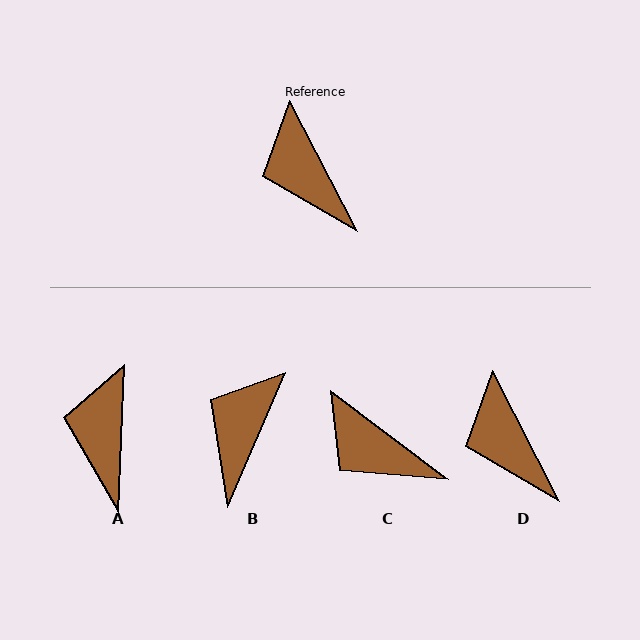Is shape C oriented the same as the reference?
No, it is off by about 25 degrees.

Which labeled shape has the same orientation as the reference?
D.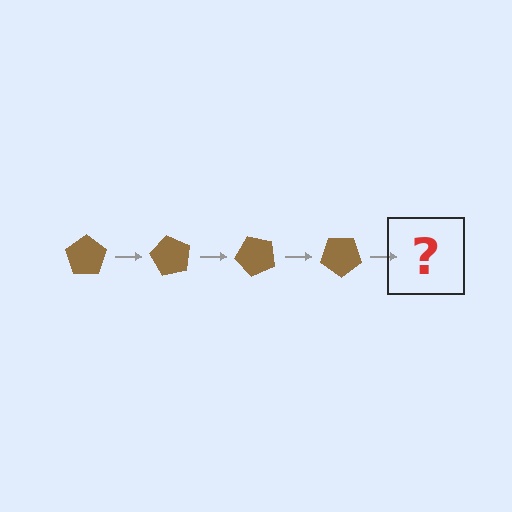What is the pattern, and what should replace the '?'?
The pattern is that the pentagon rotates 60 degrees each step. The '?' should be a brown pentagon rotated 240 degrees.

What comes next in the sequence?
The next element should be a brown pentagon rotated 240 degrees.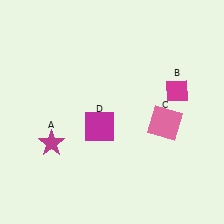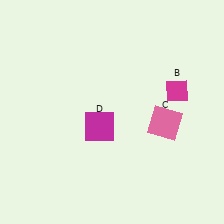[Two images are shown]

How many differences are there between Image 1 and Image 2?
There is 1 difference between the two images.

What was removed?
The magenta star (A) was removed in Image 2.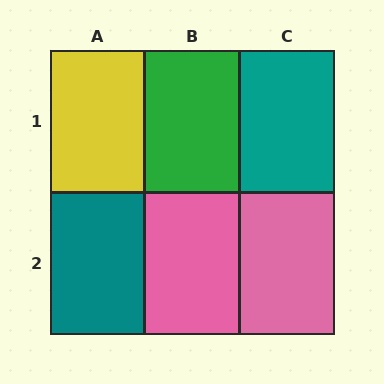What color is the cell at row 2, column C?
Pink.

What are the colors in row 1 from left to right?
Yellow, green, teal.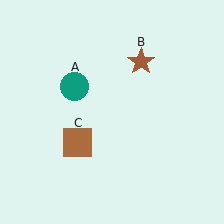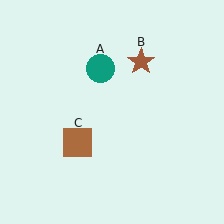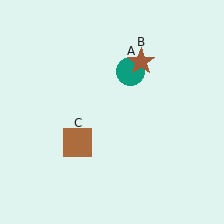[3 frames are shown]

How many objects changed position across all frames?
1 object changed position: teal circle (object A).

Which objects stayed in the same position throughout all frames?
Brown star (object B) and brown square (object C) remained stationary.